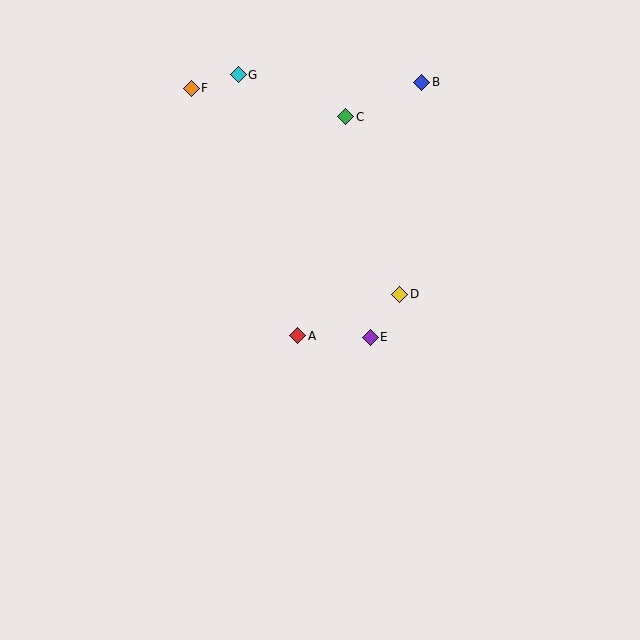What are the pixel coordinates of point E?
Point E is at (370, 337).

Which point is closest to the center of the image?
Point A at (297, 336) is closest to the center.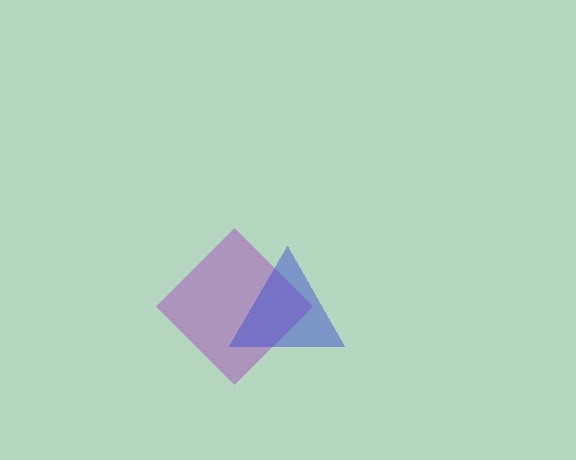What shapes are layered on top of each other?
The layered shapes are: a purple diamond, a blue triangle.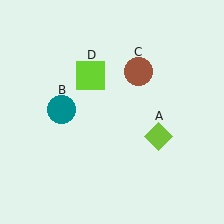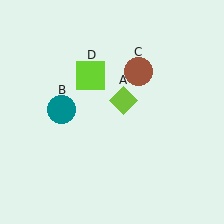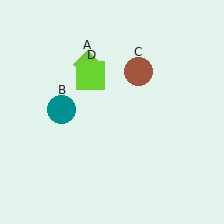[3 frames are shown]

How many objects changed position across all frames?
1 object changed position: lime diamond (object A).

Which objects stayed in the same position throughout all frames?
Teal circle (object B) and brown circle (object C) and lime square (object D) remained stationary.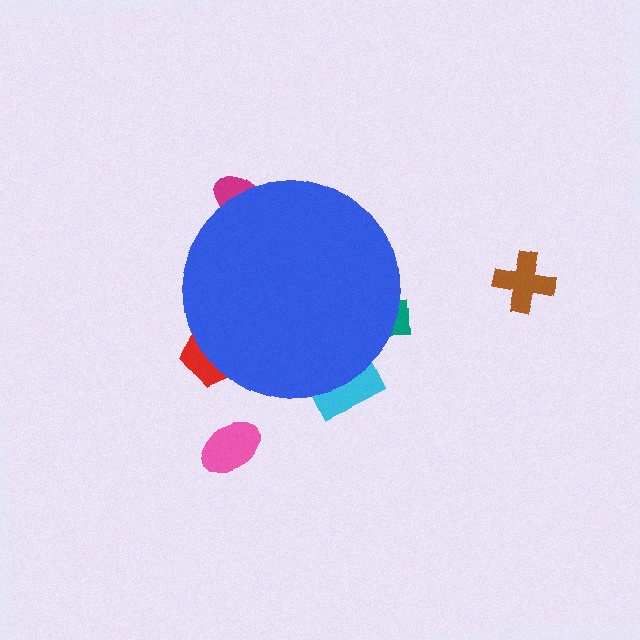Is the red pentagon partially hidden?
Yes, the red pentagon is partially hidden behind the blue circle.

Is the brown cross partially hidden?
No, the brown cross is fully visible.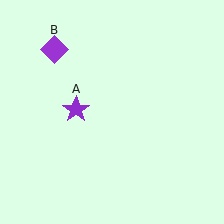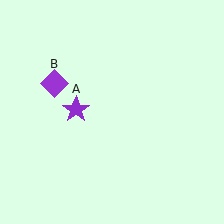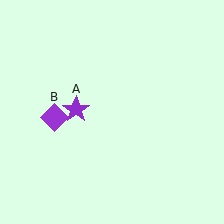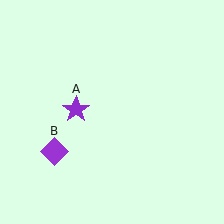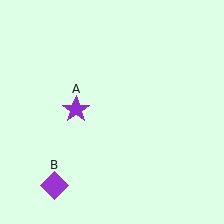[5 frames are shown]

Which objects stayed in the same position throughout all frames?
Purple star (object A) remained stationary.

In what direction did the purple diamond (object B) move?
The purple diamond (object B) moved down.